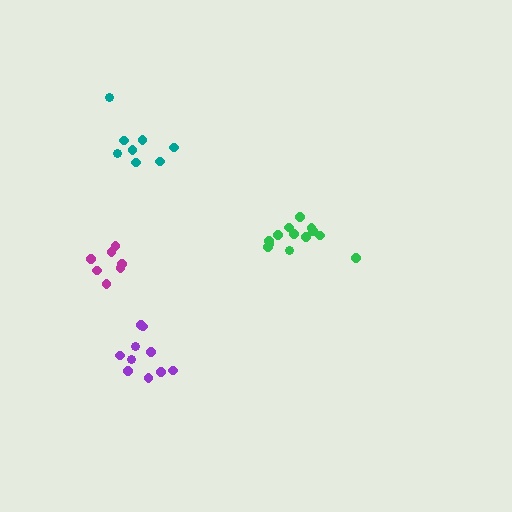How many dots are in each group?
Group 1: 8 dots, Group 2: 10 dots, Group 3: 13 dots, Group 4: 7 dots (38 total).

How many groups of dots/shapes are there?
There are 4 groups.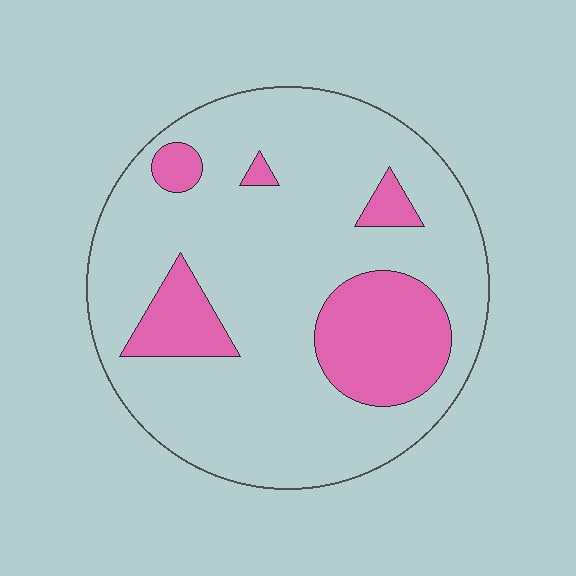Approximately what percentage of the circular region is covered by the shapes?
Approximately 20%.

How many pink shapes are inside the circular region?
5.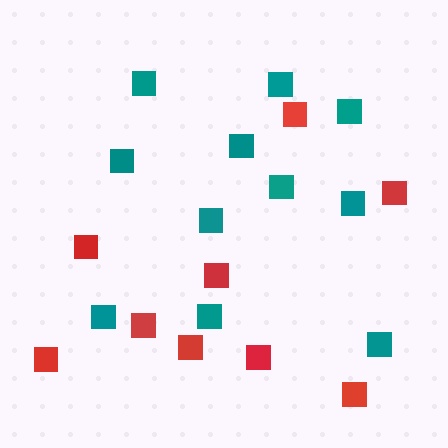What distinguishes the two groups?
There are 2 groups: one group of red squares (9) and one group of teal squares (11).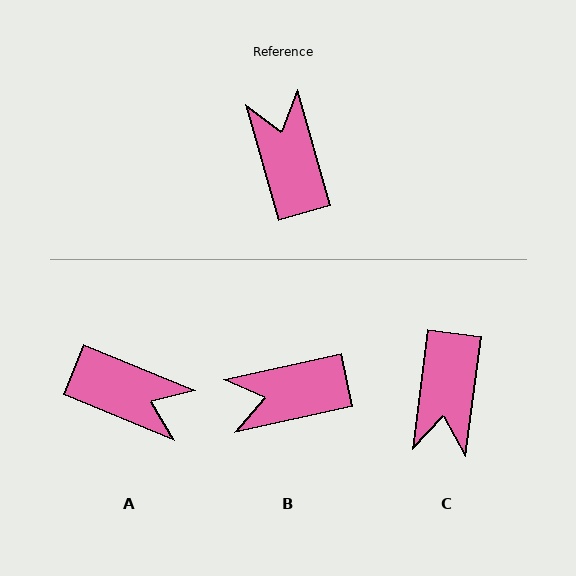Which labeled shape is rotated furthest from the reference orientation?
C, about 157 degrees away.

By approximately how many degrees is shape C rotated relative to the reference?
Approximately 157 degrees counter-clockwise.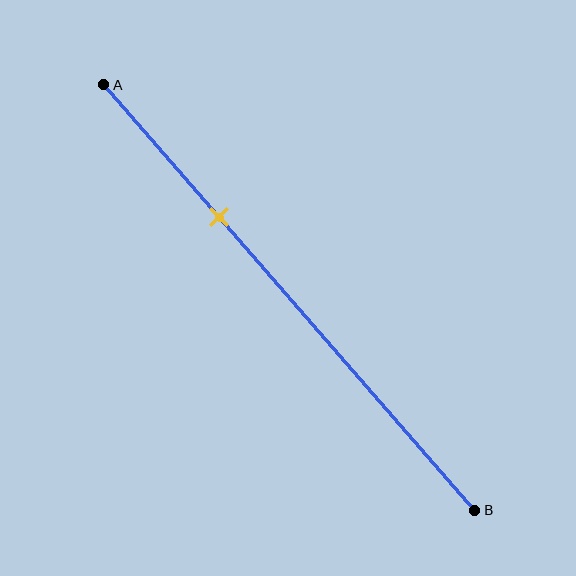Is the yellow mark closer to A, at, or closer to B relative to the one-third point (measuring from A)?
The yellow mark is approximately at the one-third point of segment AB.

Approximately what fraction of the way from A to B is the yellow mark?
The yellow mark is approximately 30% of the way from A to B.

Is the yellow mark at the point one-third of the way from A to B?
Yes, the mark is approximately at the one-third point.